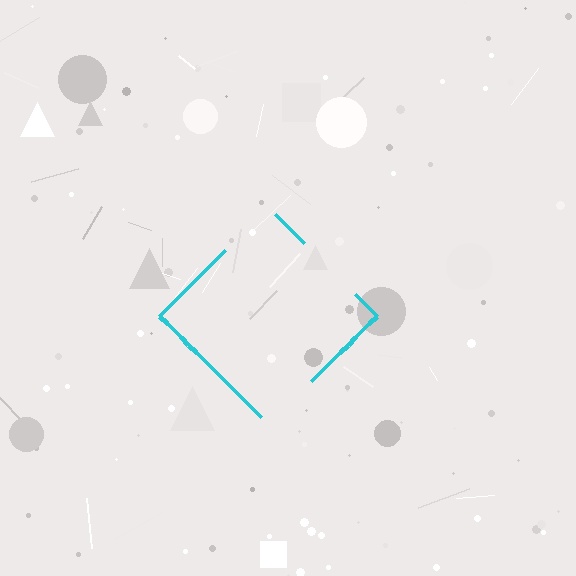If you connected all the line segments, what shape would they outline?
They would outline a diamond.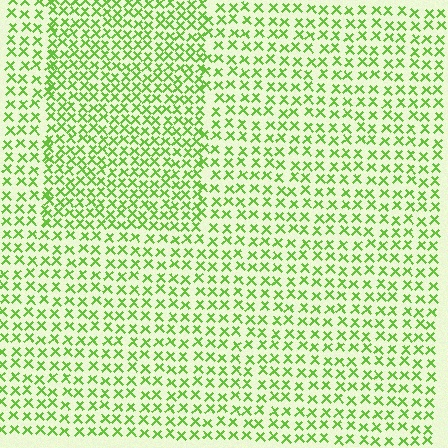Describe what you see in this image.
The image contains small lime elements arranged at two different densities. A rectangle-shaped region is visible where the elements are more densely packed than the surrounding area.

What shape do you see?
I see a rectangle.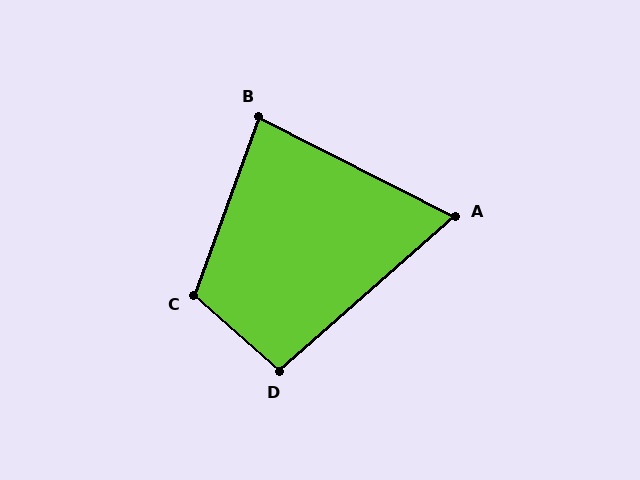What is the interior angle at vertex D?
Approximately 97 degrees (obtuse).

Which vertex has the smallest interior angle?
A, at approximately 68 degrees.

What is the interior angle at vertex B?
Approximately 83 degrees (acute).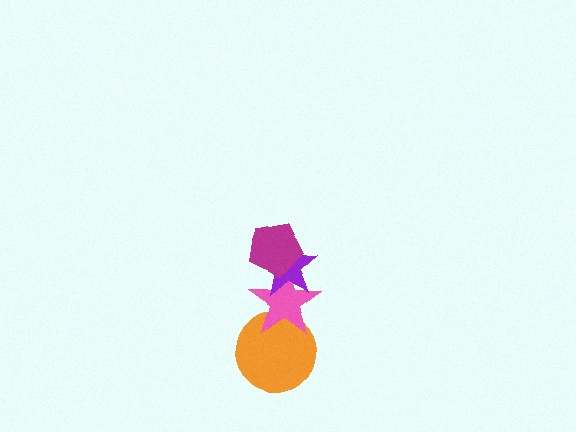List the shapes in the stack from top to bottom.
From top to bottom: the magenta pentagon, the purple star, the pink star, the orange circle.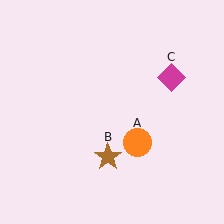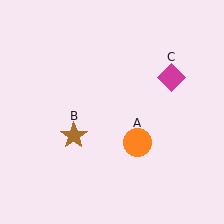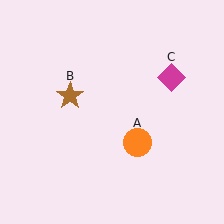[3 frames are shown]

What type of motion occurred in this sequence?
The brown star (object B) rotated clockwise around the center of the scene.